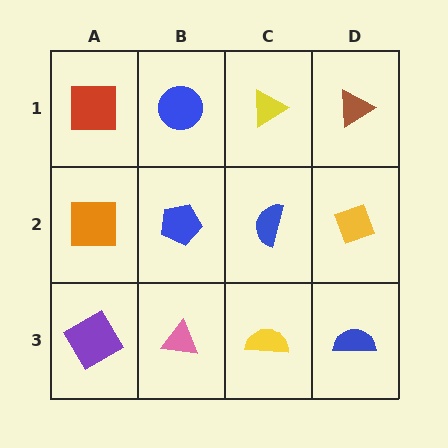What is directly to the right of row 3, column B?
A yellow semicircle.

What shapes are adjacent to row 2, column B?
A blue circle (row 1, column B), a pink triangle (row 3, column B), an orange square (row 2, column A), a blue semicircle (row 2, column C).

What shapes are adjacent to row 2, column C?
A yellow triangle (row 1, column C), a yellow semicircle (row 3, column C), a blue pentagon (row 2, column B), a yellow diamond (row 2, column D).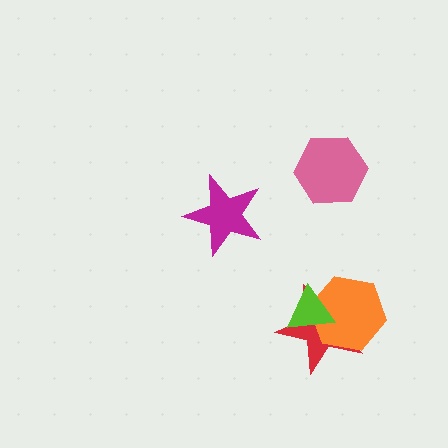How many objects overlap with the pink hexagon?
0 objects overlap with the pink hexagon.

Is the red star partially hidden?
Yes, it is partially covered by another shape.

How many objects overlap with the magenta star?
0 objects overlap with the magenta star.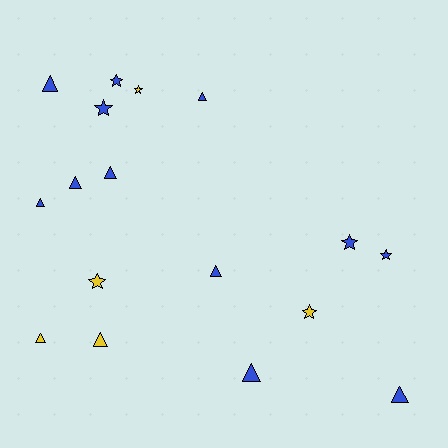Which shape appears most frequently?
Triangle, with 10 objects.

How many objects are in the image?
There are 17 objects.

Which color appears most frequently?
Blue, with 12 objects.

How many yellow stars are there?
There are 3 yellow stars.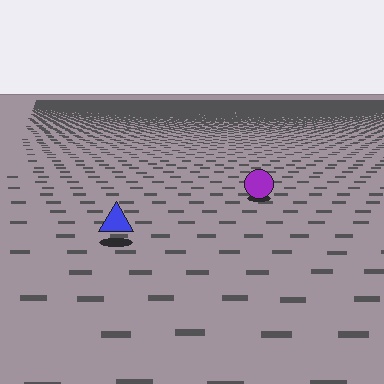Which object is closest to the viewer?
The blue triangle is closest. The texture marks near it are larger and more spread out.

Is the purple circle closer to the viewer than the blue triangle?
No. The blue triangle is closer — you can tell from the texture gradient: the ground texture is coarser near it.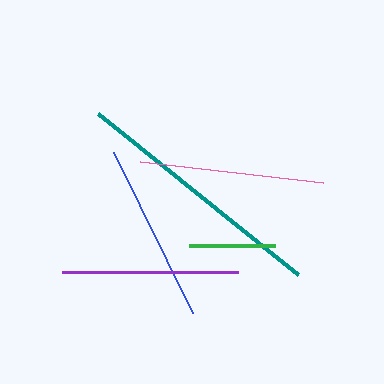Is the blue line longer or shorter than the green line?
The blue line is longer than the green line.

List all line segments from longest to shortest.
From longest to shortest: teal, pink, blue, purple, green.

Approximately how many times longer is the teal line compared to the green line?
The teal line is approximately 3.0 times the length of the green line.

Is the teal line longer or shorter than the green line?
The teal line is longer than the green line.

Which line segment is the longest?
The teal line is the longest at approximately 257 pixels.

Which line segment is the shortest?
The green line is the shortest at approximately 85 pixels.